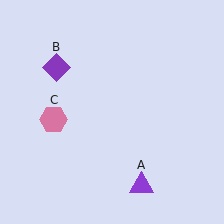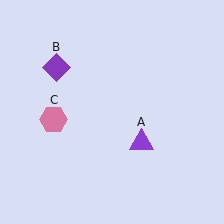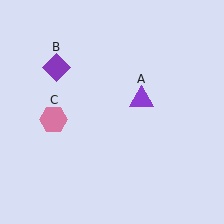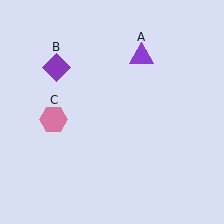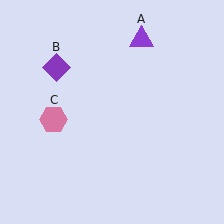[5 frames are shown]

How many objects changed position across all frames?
1 object changed position: purple triangle (object A).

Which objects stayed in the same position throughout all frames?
Purple diamond (object B) and pink hexagon (object C) remained stationary.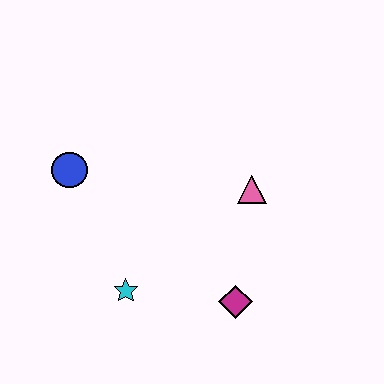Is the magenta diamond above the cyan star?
No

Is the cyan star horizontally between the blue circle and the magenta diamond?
Yes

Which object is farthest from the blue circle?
The magenta diamond is farthest from the blue circle.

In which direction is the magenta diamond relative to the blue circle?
The magenta diamond is to the right of the blue circle.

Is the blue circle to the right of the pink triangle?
No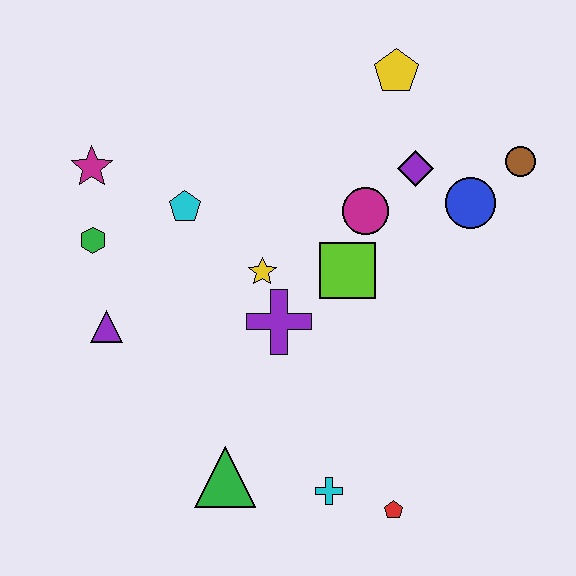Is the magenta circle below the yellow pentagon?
Yes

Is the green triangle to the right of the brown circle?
No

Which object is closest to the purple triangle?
The green hexagon is closest to the purple triangle.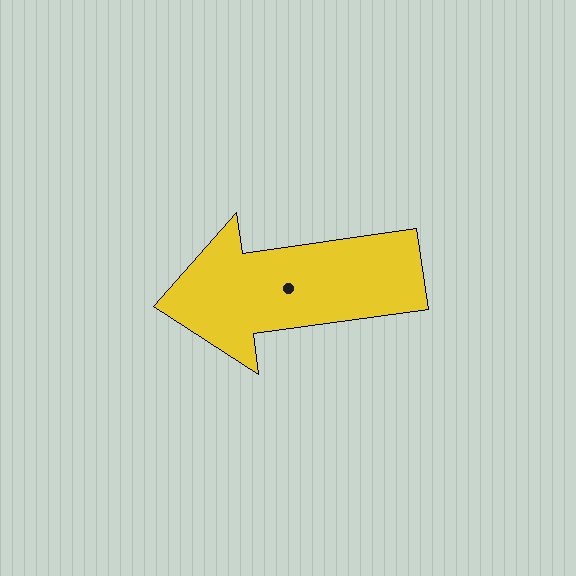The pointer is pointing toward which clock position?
Roughly 9 o'clock.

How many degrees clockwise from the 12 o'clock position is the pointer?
Approximately 262 degrees.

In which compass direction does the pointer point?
West.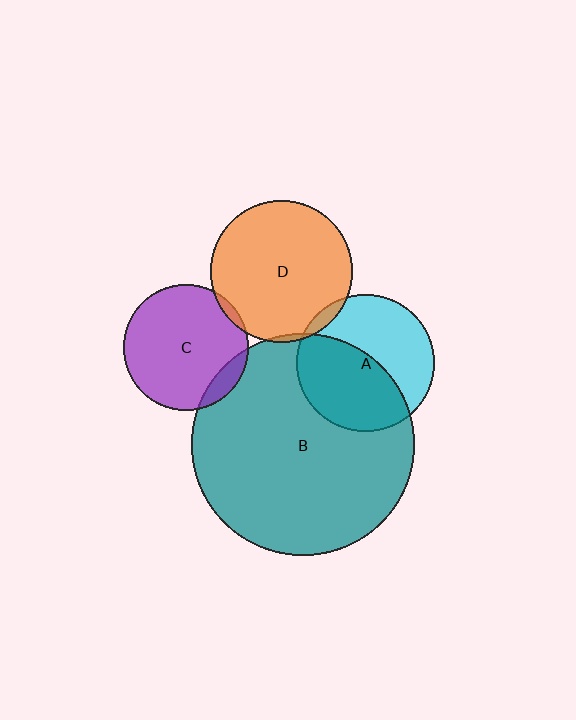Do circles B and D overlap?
Yes.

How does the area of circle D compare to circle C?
Approximately 1.3 times.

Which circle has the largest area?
Circle B (teal).